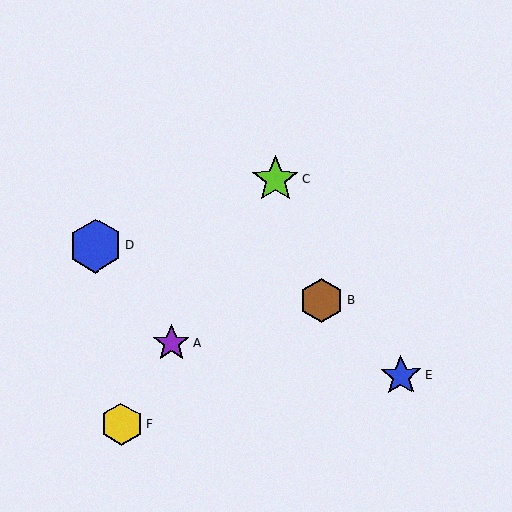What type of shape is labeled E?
Shape E is a blue star.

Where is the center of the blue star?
The center of the blue star is at (401, 376).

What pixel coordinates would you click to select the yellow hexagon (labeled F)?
Click at (121, 425) to select the yellow hexagon F.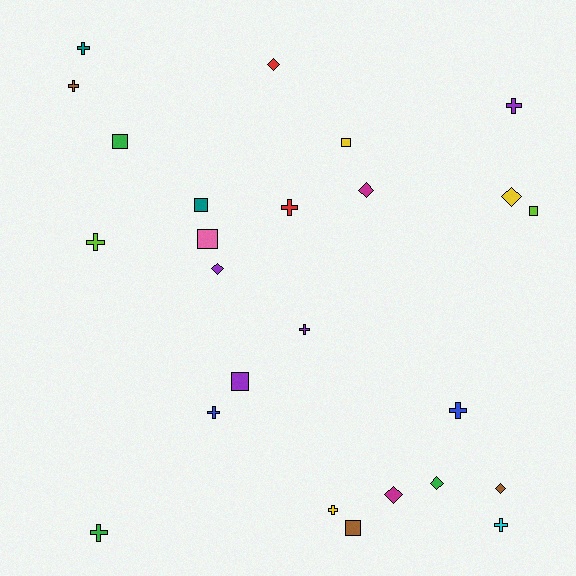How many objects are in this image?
There are 25 objects.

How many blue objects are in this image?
There are 2 blue objects.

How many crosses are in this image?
There are 11 crosses.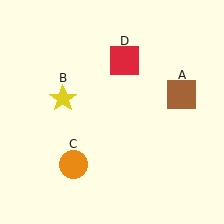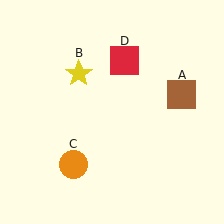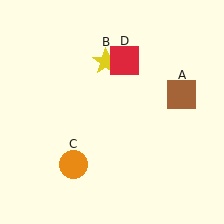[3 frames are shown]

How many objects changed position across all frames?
1 object changed position: yellow star (object B).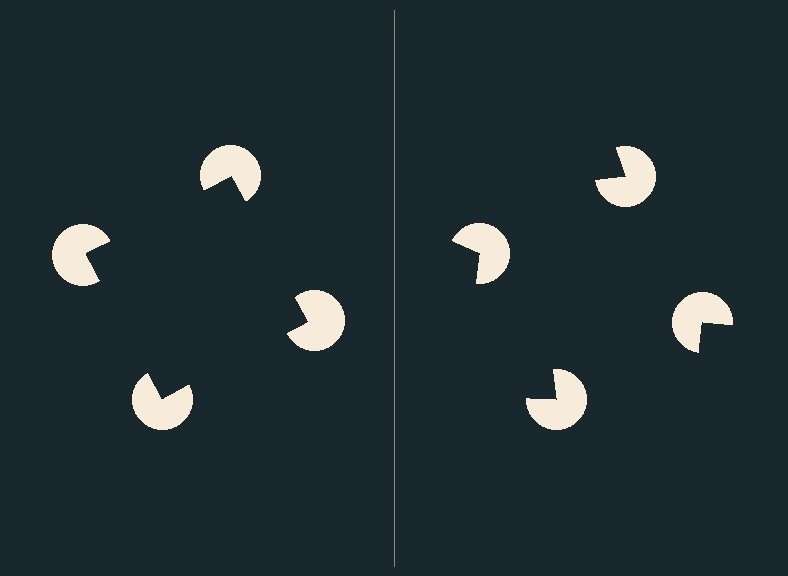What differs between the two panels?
The pac-man discs are positioned identically on both sides; only the wedge orientations differ. On the left they align to a square; on the right they are misaligned.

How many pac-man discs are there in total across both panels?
8 — 4 on each side.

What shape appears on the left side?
An illusory square.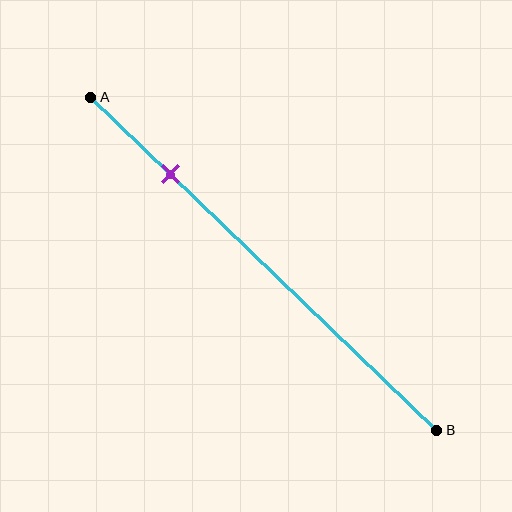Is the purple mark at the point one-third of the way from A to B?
No, the mark is at about 25% from A, not at the 33% one-third point.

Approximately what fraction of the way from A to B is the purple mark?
The purple mark is approximately 25% of the way from A to B.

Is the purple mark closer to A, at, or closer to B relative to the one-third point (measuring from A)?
The purple mark is closer to point A than the one-third point of segment AB.